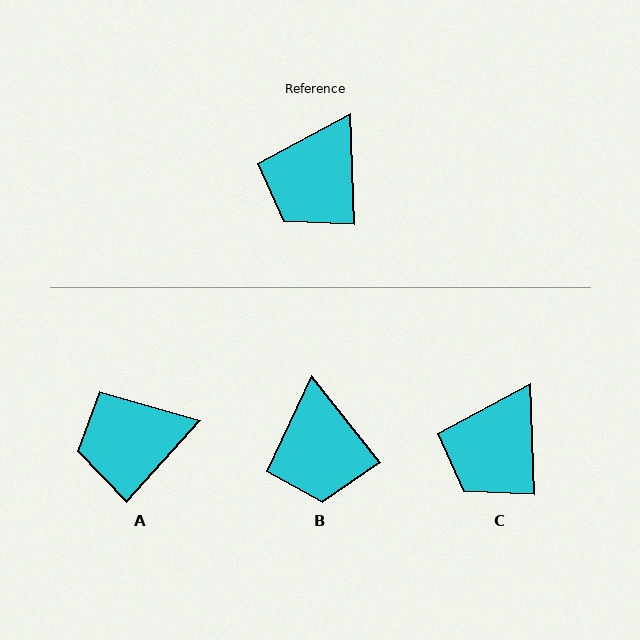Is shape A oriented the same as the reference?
No, it is off by about 44 degrees.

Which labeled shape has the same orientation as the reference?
C.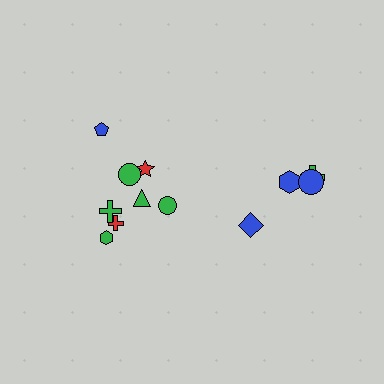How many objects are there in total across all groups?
There are 12 objects.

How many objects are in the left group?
There are 8 objects.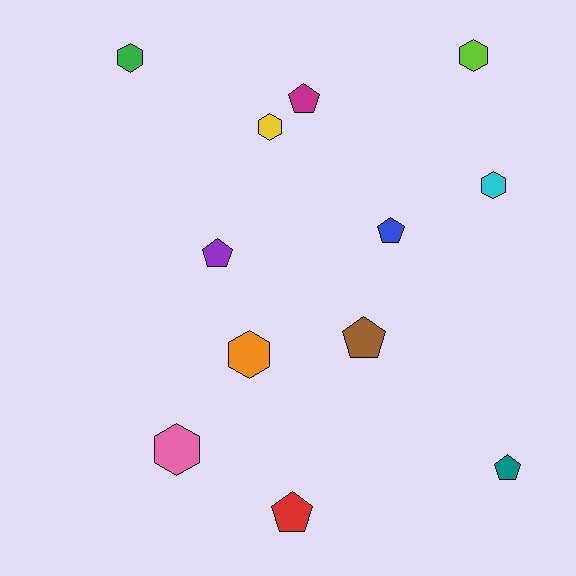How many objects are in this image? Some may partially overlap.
There are 12 objects.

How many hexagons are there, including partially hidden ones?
There are 6 hexagons.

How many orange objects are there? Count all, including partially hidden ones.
There is 1 orange object.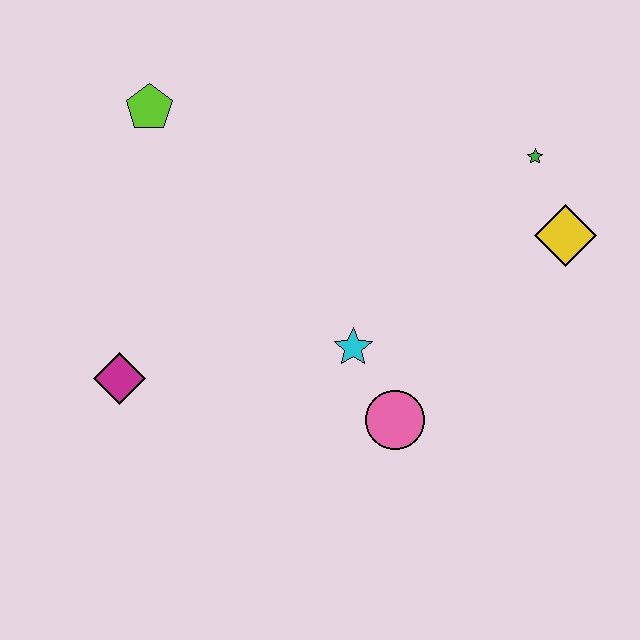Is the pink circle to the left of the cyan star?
No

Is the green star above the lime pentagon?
No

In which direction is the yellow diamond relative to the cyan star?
The yellow diamond is to the right of the cyan star.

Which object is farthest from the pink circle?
The lime pentagon is farthest from the pink circle.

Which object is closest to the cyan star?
The pink circle is closest to the cyan star.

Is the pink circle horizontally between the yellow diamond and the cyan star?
Yes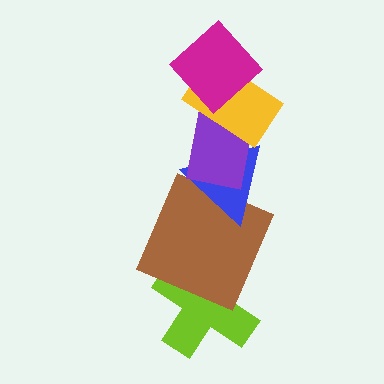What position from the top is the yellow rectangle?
The yellow rectangle is 2nd from the top.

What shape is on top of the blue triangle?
The purple rectangle is on top of the blue triangle.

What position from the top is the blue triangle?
The blue triangle is 4th from the top.